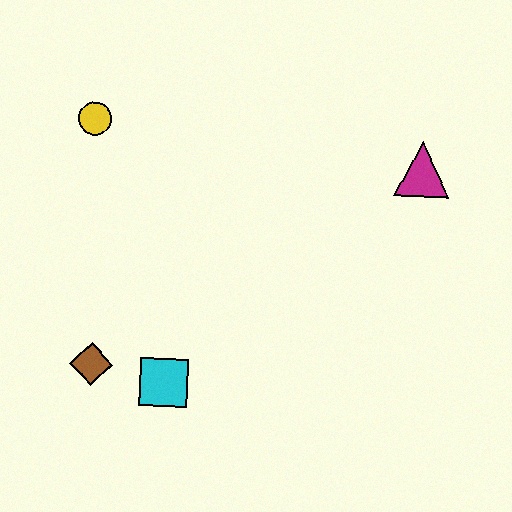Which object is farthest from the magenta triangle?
The brown diamond is farthest from the magenta triangle.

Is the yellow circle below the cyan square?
No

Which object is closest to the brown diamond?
The cyan square is closest to the brown diamond.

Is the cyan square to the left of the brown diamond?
No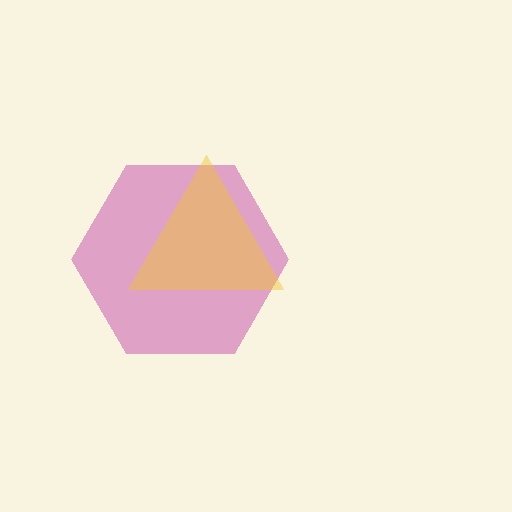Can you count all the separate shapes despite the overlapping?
Yes, there are 2 separate shapes.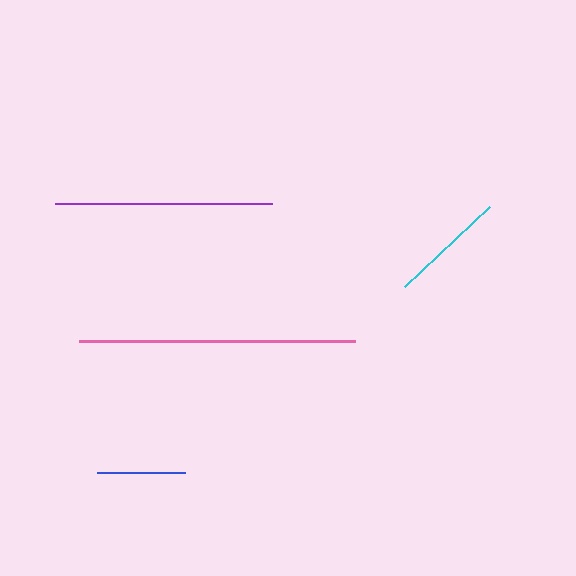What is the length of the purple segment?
The purple segment is approximately 217 pixels long.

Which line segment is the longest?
The pink line is the longest at approximately 276 pixels.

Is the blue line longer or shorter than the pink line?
The pink line is longer than the blue line.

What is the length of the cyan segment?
The cyan segment is approximately 117 pixels long.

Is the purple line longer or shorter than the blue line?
The purple line is longer than the blue line.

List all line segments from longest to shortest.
From longest to shortest: pink, purple, cyan, blue.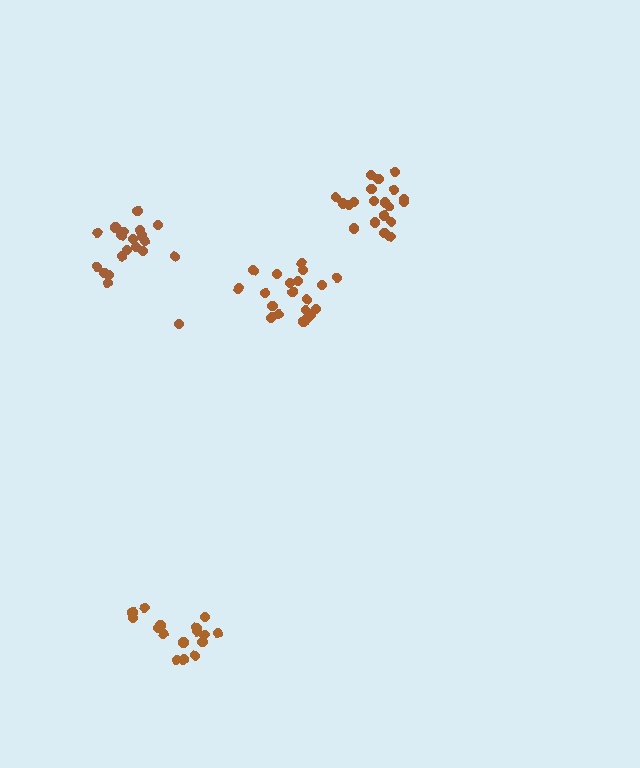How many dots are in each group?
Group 1: 20 dots, Group 2: 20 dots, Group 3: 16 dots, Group 4: 20 dots (76 total).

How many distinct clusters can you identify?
There are 4 distinct clusters.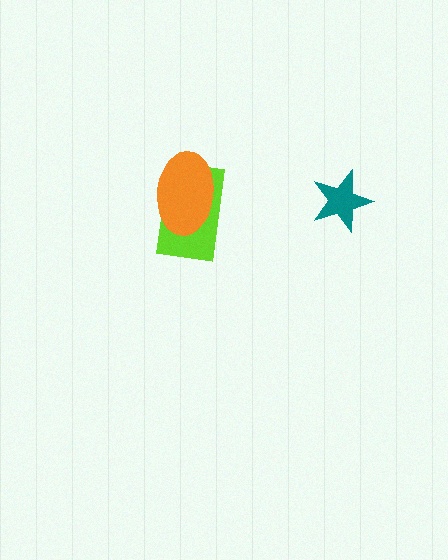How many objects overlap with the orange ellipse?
1 object overlaps with the orange ellipse.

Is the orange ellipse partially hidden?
No, no other shape covers it.